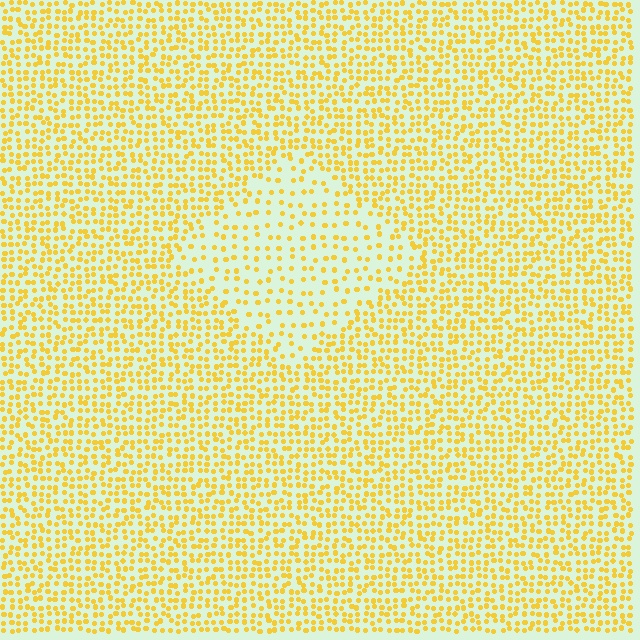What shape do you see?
I see a diamond.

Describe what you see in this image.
The image contains small yellow elements arranged at two different densities. A diamond-shaped region is visible where the elements are less densely packed than the surrounding area.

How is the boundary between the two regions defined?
The boundary is defined by a change in element density (approximately 2.1x ratio). All elements are the same color, size, and shape.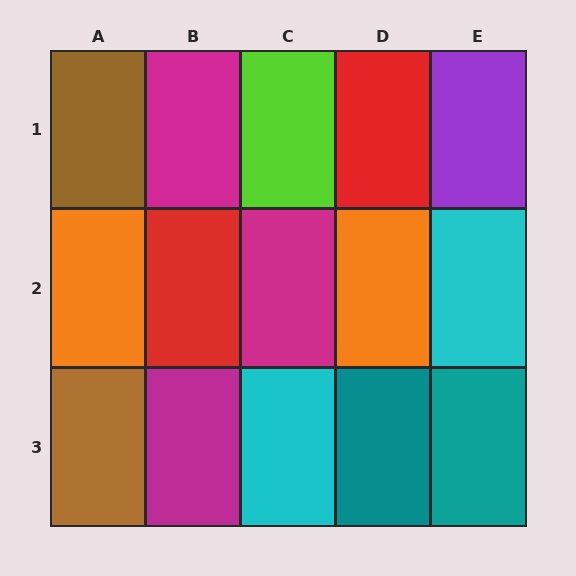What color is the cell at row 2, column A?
Orange.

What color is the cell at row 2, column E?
Cyan.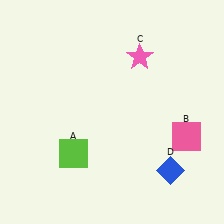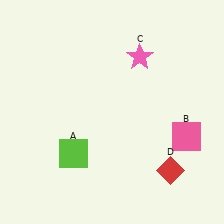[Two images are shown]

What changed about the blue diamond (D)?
In Image 1, D is blue. In Image 2, it changed to red.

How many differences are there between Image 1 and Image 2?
There is 1 difference between the two images.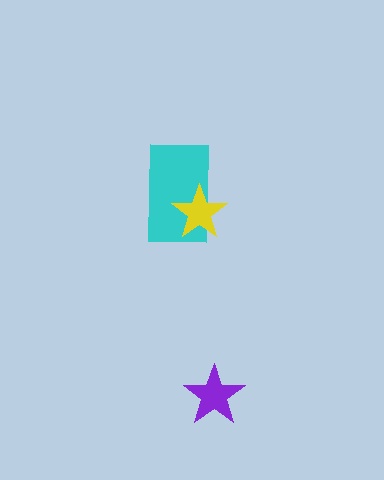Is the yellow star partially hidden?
No, no other shape covers it.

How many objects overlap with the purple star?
0 objects overlap with the purple star.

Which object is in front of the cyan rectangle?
The yellow star is in front of the cyan rectangle.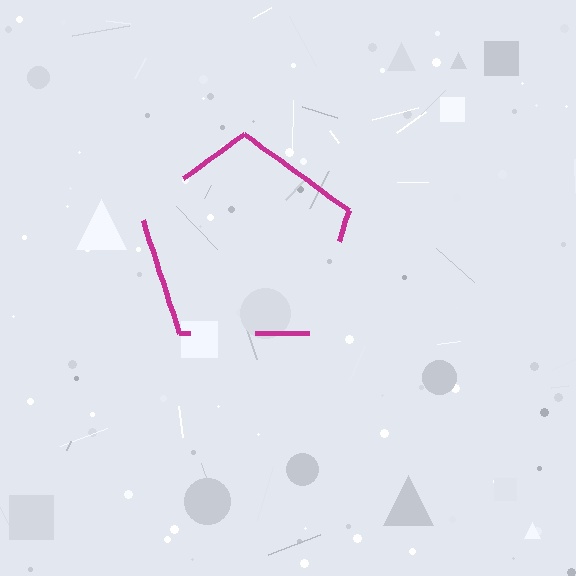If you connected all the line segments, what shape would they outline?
They would outline a pentagon.